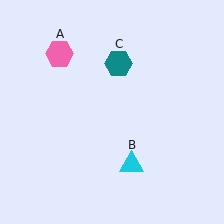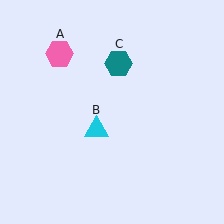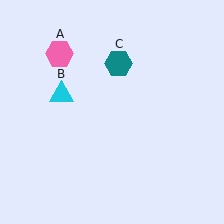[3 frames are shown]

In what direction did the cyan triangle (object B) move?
The cyan triangle (object B) moved up and to the left.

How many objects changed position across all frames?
1 object changed position: cyan triangle (object B).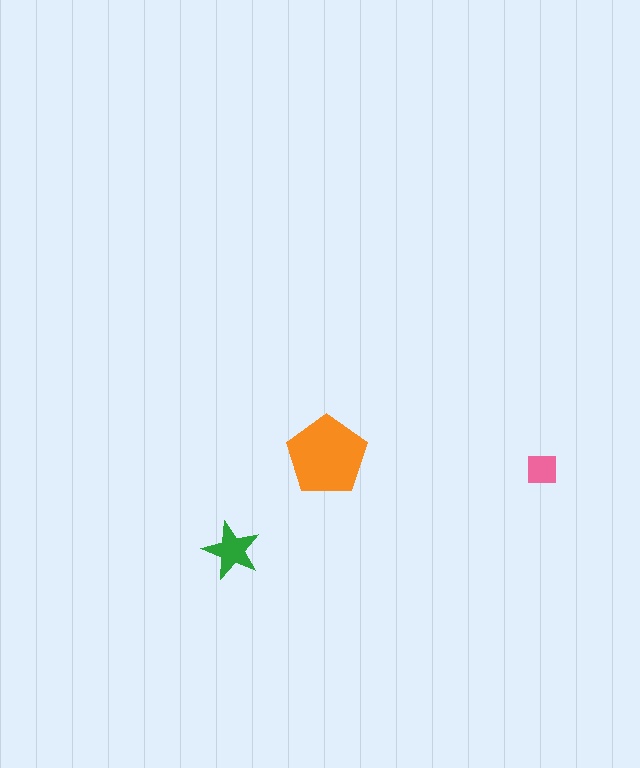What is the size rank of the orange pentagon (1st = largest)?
1st.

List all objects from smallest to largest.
The pink square, the green star, the orange pentagon.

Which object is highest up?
The orange pentagon is topmost.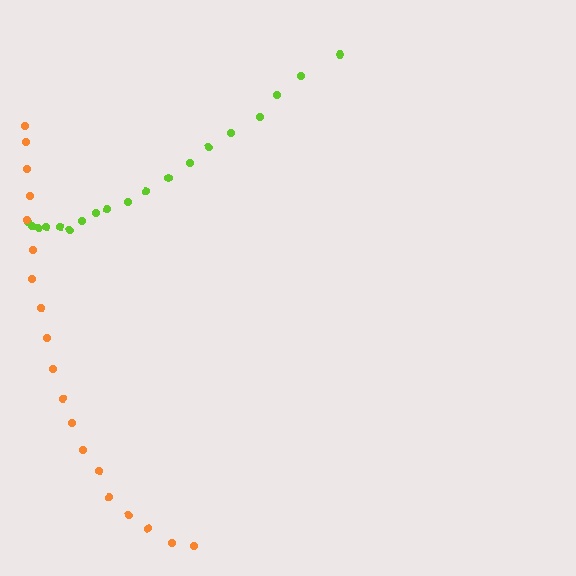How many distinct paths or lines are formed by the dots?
There are 2 distinct paths.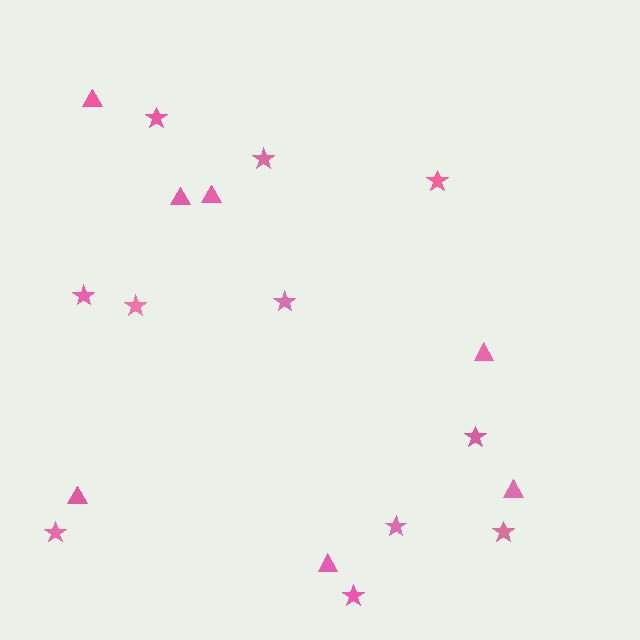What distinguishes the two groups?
There are 2 groups: one group of triangles (7) and one group of stars (11).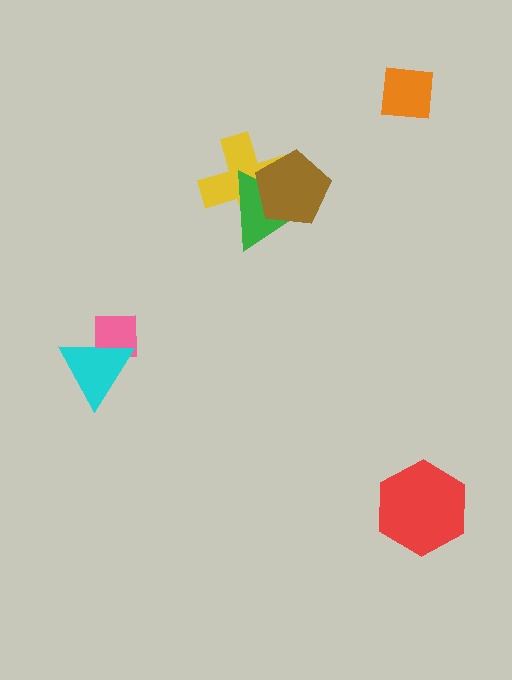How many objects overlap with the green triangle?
2 objects overlap with the green triangle.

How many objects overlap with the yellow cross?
2 objects overlap with the yellow cross.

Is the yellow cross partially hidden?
Yes, it is partially covered by another shape.